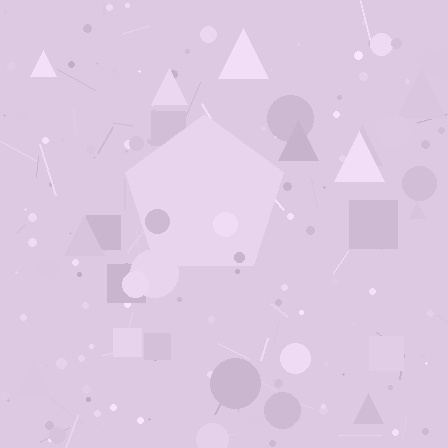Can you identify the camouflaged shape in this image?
The camouflaged shape is a pentagon.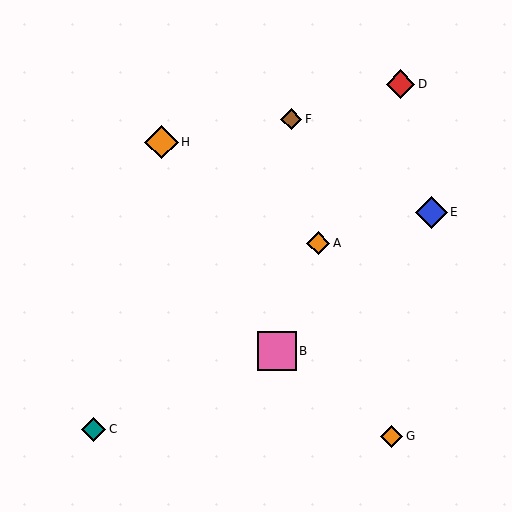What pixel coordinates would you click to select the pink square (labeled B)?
Click at (277, 351) to select the pink square B.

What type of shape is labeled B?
Shape B is a pink square.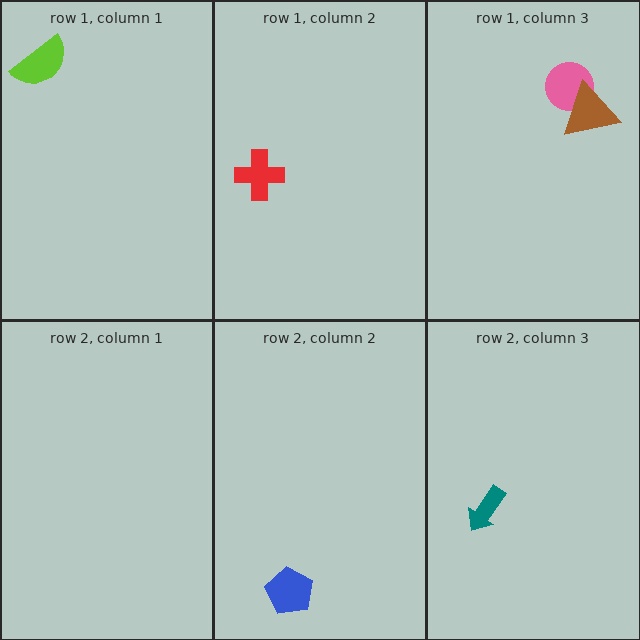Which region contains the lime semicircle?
The row 1, column 1 region.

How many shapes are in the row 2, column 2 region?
1.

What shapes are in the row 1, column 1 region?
The lime semicircle.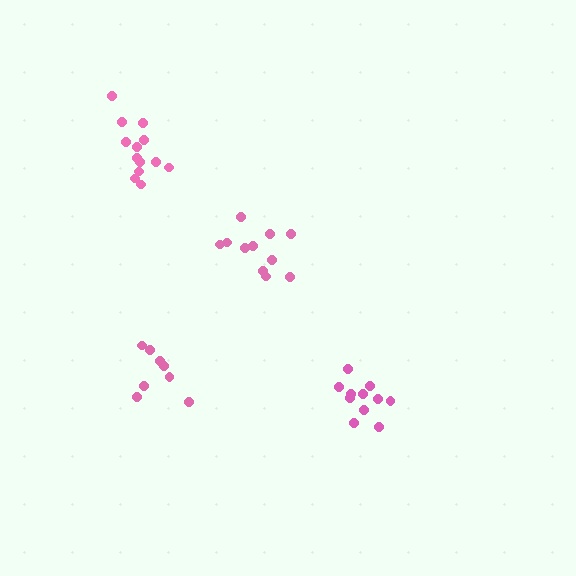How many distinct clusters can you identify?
There are 4 distinct clusters.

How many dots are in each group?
Group 1: 11 dots, Group 2: 11 dots, Group 3: 13 dots, Group 4: 8 dots (43 total).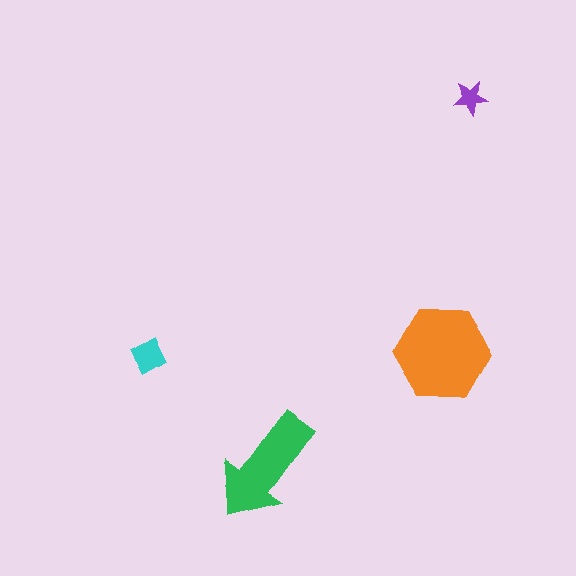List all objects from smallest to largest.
The purple star, the cyan diamond, the green arrow, the orange hexagon.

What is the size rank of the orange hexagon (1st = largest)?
1st.